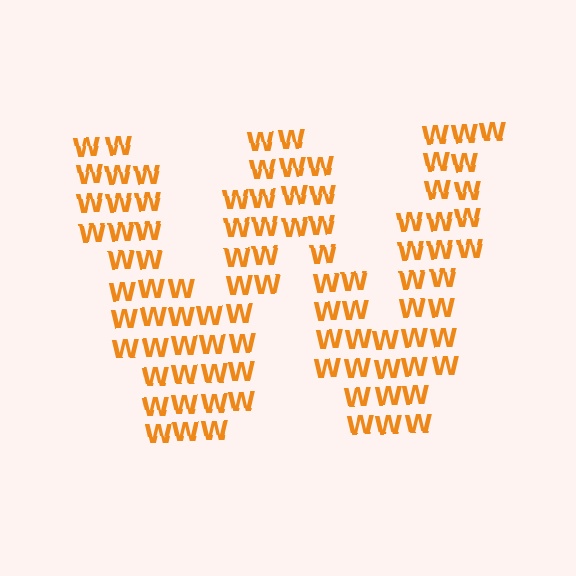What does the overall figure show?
The overall figure shows the letter W.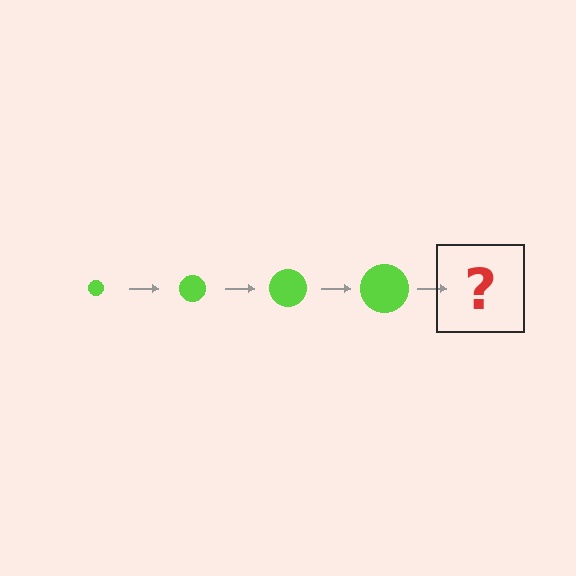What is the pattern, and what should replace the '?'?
The pattern is that the circle gets progressively larger each step. The '?' should be a lime circle, larger than the previous one.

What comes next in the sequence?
The next element should be a lime circle, larger than the previous one.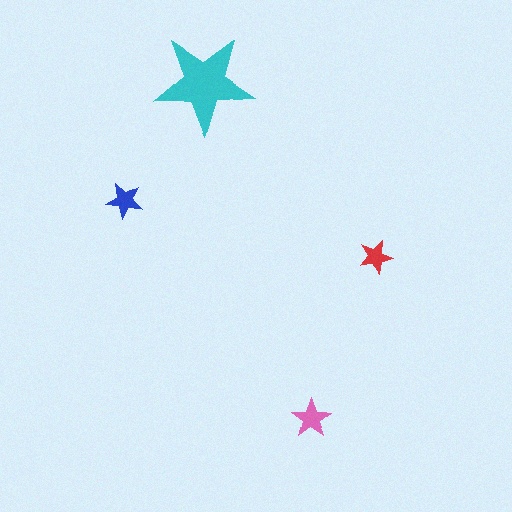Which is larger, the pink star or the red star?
The pink one.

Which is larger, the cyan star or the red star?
The cyan one.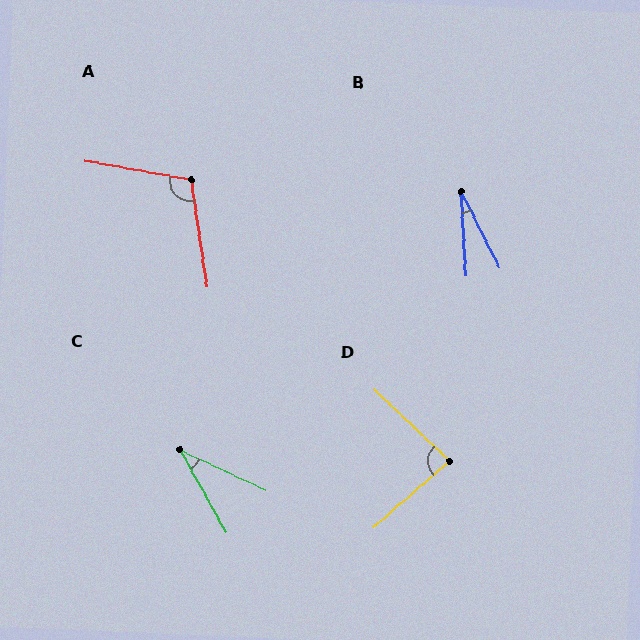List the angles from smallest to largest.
B (23°), C (35°), D (85°), A (108°).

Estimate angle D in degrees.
Approximately 85 degrees.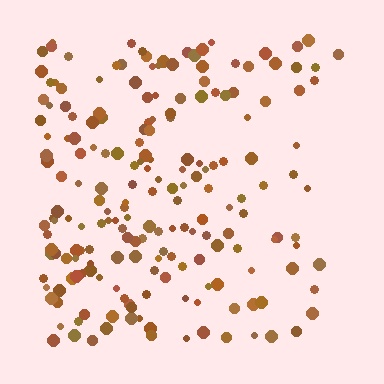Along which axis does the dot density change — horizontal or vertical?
Horizontal.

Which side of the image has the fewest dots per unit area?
The right.